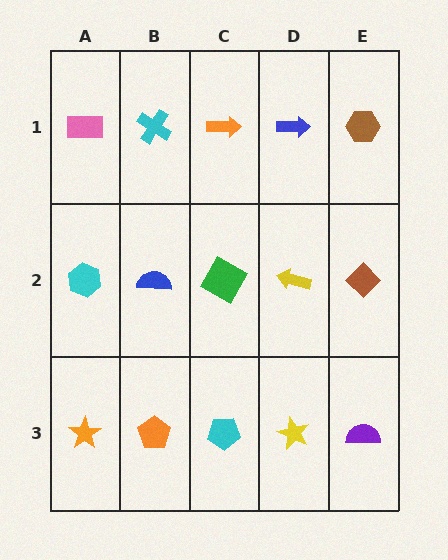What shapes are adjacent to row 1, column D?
A yellow arrow (row 2, column D), an orange arrow (row 1, column C), a brown hexagon (row 1, column E).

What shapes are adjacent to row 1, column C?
A green square (row 2, column C), a cyan cross (row 1, column B), a blue arrow (row 1, column D).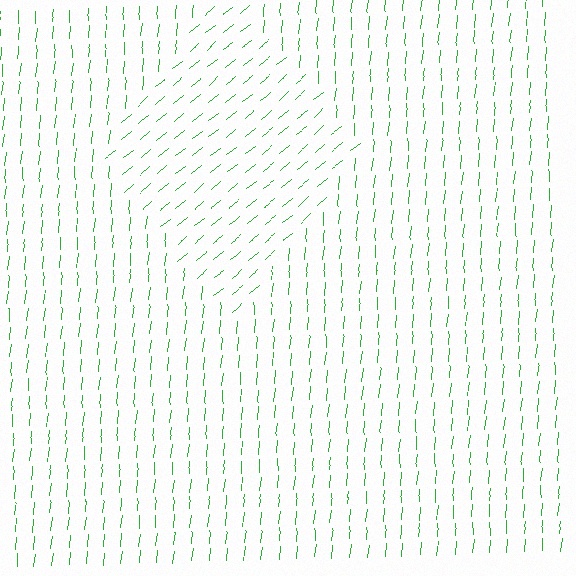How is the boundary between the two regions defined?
The boundary is defined purely by a change in line orientation (approximately 45 degrees difference). All lines are the same color and thickness.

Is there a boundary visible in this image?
Yes, there is a texture boundary formed by a change in line orientation.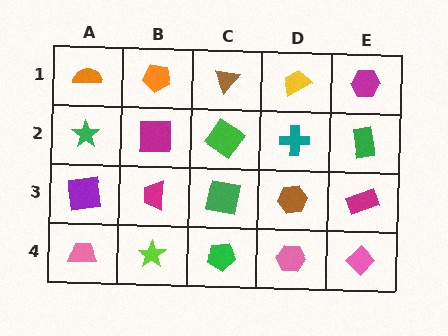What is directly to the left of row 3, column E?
A brown hexagon.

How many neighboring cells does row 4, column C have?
3.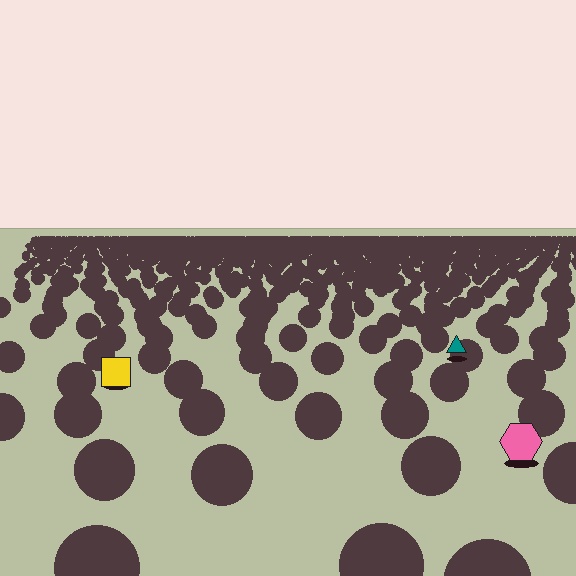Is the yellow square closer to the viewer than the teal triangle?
Yes. The yellow square is closer — you can tell from the texture gradient: the ground texture is coarser near it.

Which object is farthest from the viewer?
The teal triangle is farthest from the viewer. It appears smaller and the ground texture around it is denser.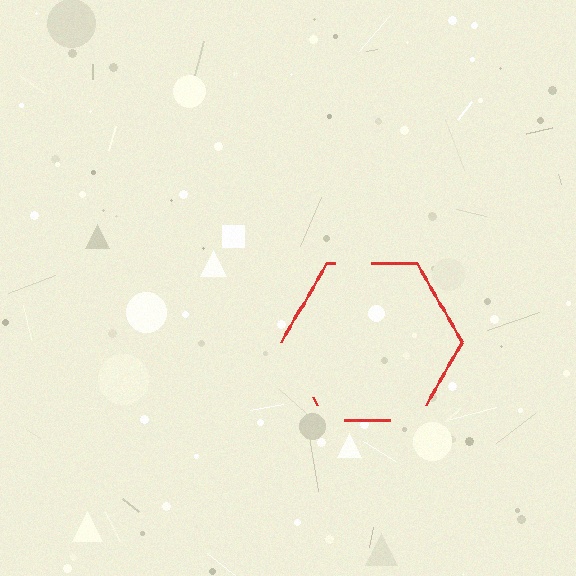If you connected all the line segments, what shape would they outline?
They would outline a hexagon.